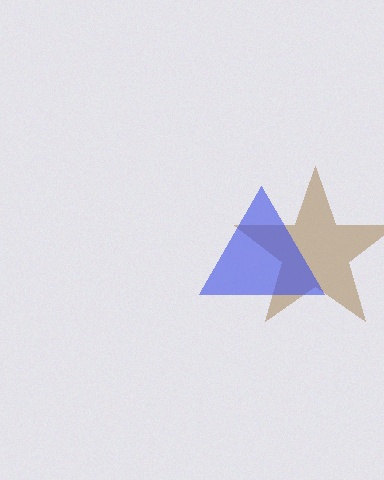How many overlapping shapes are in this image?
There are 2 overlapping shapes in the image.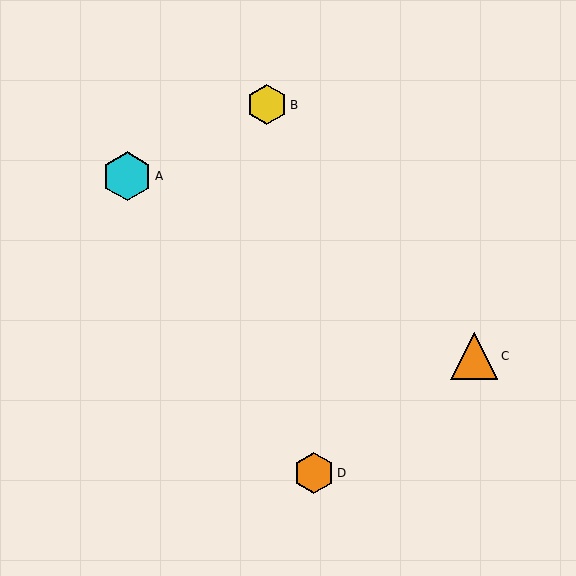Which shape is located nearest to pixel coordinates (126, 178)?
The cyan hexagon (labeled A) at (127, 176) is nearest to that location.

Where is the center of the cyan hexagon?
The center of the cyan hexagon is at (127, 176).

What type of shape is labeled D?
Shape D is an orange hexagon.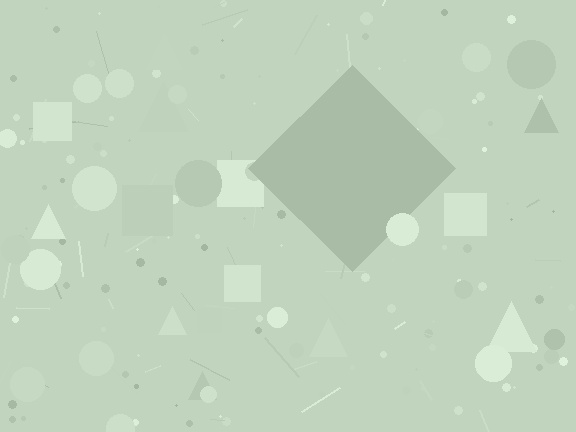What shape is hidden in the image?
A diamond is hidden in the image.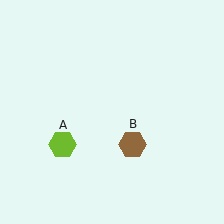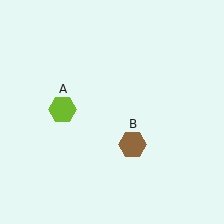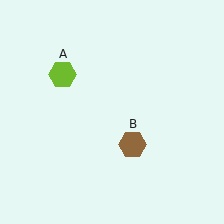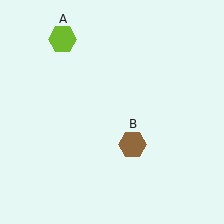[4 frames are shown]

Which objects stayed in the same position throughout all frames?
Brown hexagon (object B) remained stationary.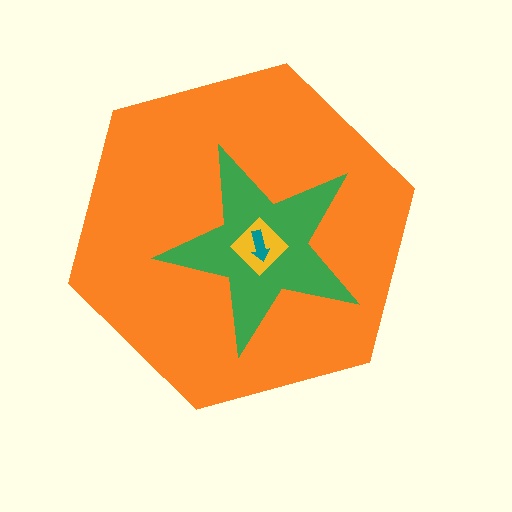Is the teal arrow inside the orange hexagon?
Yes.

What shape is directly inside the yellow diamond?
The teal arrow.